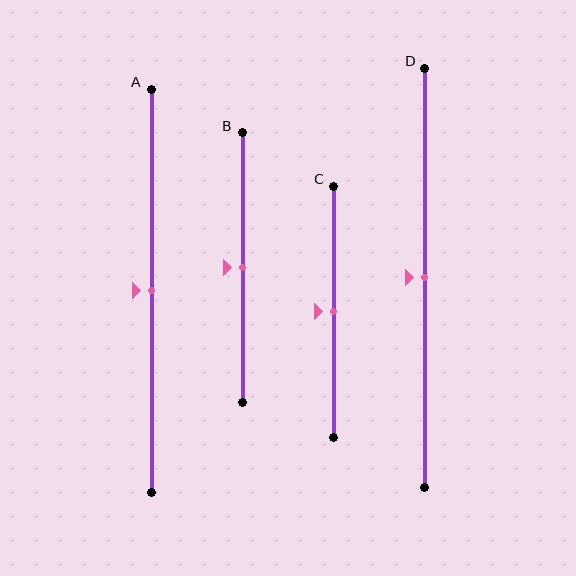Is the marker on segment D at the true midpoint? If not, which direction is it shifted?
Yes, the marker on segment D is at the true midpoint.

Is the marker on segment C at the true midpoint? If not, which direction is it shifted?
Yes, the marker on segment C is at the true midpoint.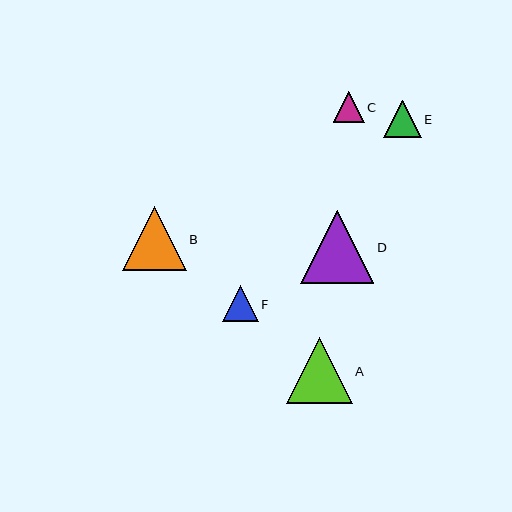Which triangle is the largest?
Triangle D is the largest with a size of approximately 73 pixels.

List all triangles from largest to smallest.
From largest to smallest: D, A, B, E, F, C.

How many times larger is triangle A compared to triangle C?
Triangle A is approximately 2.1 times the size of triangle C.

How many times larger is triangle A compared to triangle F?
Triangle A is approximately 1.8 times the size of triangle F.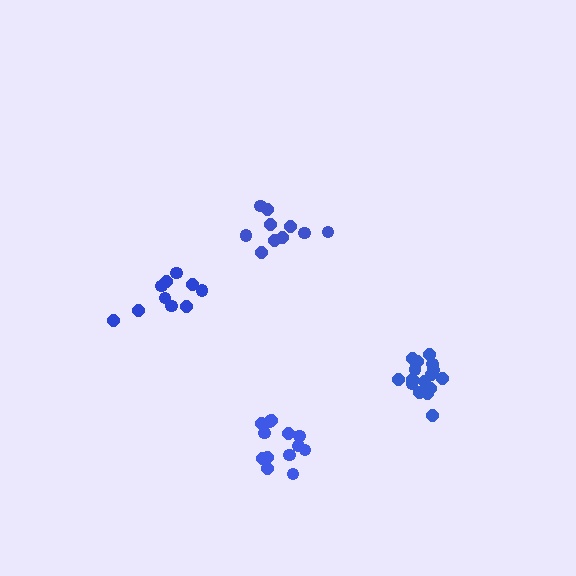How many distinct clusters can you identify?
There are 4 distinct clusters.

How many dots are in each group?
Group 1: 10 dots, Group 2: 13 dots, Group 3: 16 dots, Group 4: 10 dots (49 total).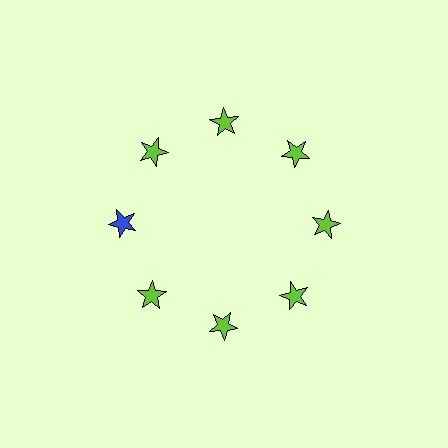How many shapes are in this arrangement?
There are 8 shapes arranged in a ring pattern.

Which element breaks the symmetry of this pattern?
The blue star at roughly the 9 o'clock position breaks the symmetry. All other shapes are lime stars.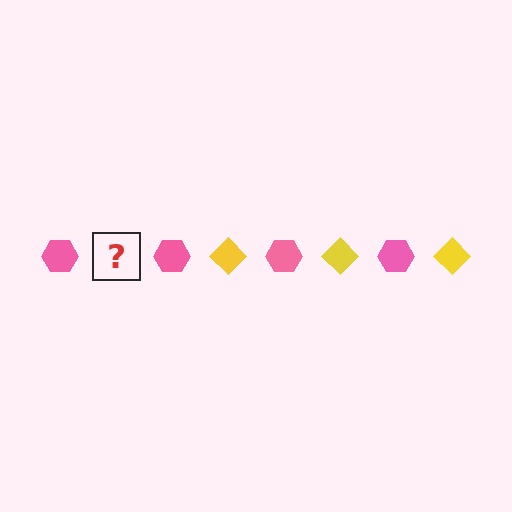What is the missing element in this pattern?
The missing element is a yellow diamond.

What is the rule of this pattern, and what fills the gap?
The rule is that the pattern alternates between pink hexagon and yellow diamond. The gap should be filled with a yellow diamond.